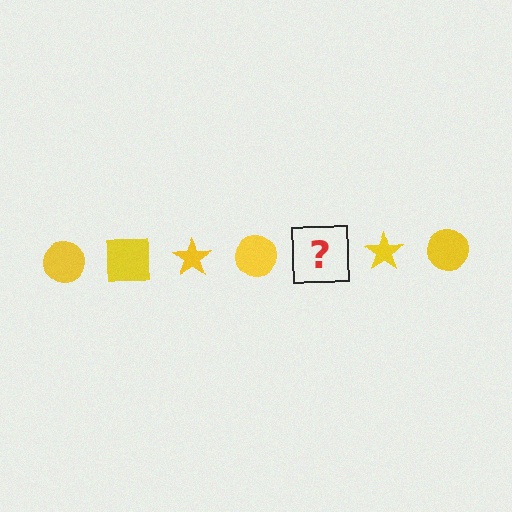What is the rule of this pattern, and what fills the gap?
The rule is that the pattern cycles through circle, square, star shapes in yellow. The gap should be filled with a yellow square.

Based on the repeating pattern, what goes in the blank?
The blank should be a yellow square.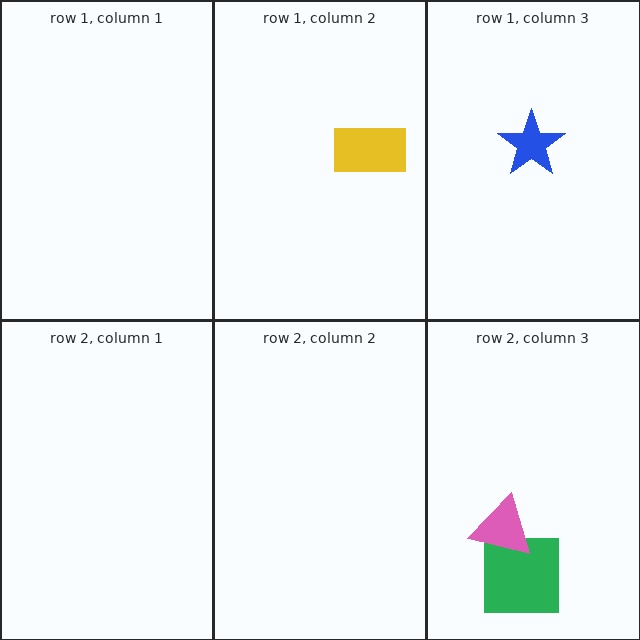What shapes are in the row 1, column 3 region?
The blue star.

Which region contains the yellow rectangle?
The row 1, column 2 region.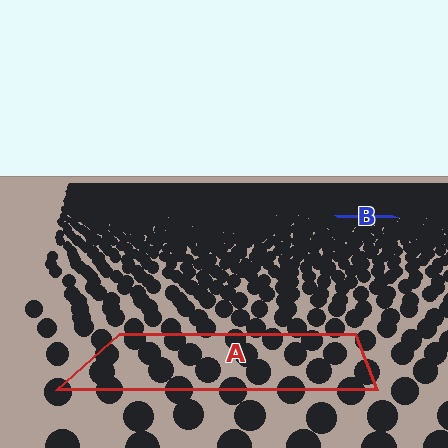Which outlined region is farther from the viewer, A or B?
Region B is farther from the viewer — the texture elements inside it appear smaller and more densely packed.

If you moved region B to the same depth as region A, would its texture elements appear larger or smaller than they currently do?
They would appear larger. At a closer depth, the same texture elements are projected at a bigger on-screen size.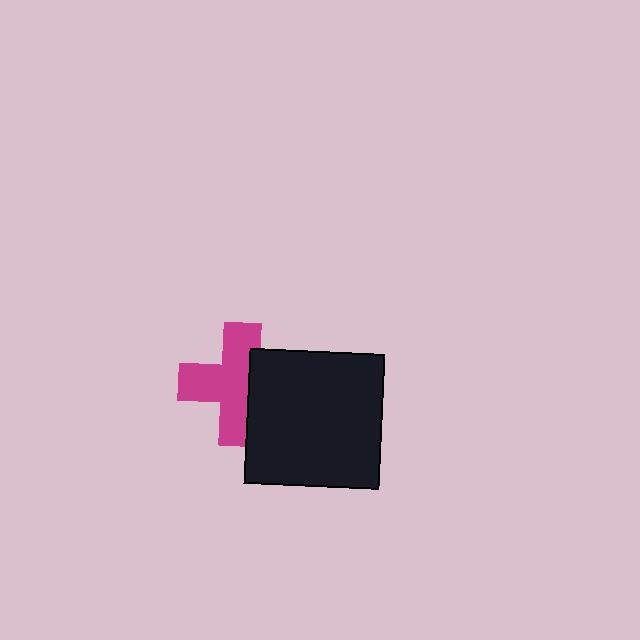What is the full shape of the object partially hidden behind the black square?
The partially hidden object is a magenta cross.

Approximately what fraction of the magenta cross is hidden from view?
Roughly 33% of the magenta cross is hidden behind the black square.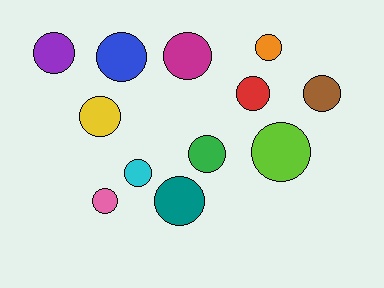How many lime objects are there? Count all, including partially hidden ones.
There is 1 lime object.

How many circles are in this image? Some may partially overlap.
There are 12 circles.